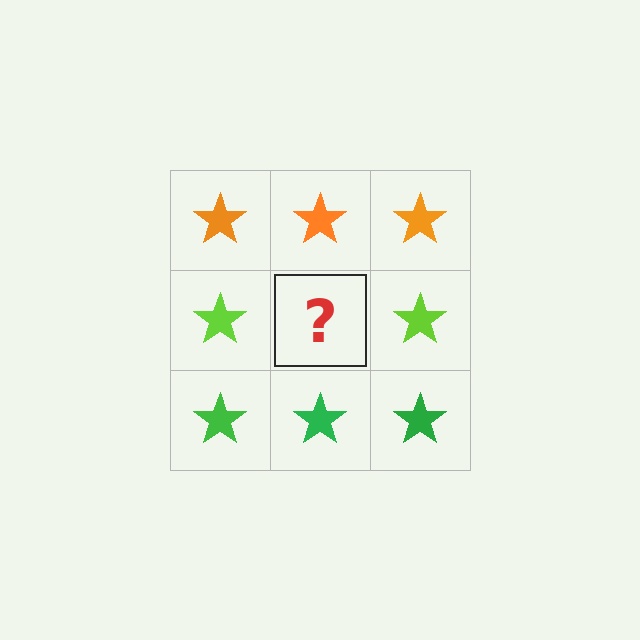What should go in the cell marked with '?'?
The missing cell should contain a lime star.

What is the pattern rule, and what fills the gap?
The rule is that each row has a consistent color. The gap should be filled with a lime star.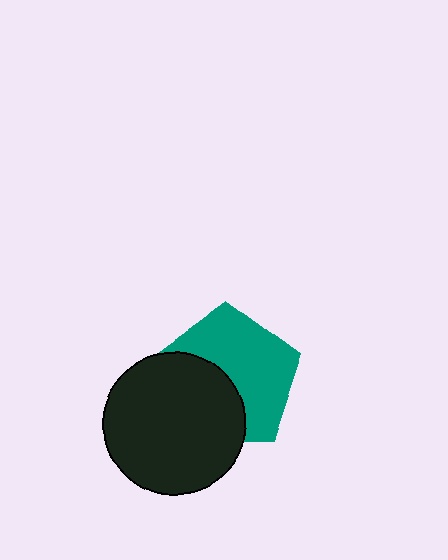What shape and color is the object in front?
The object in front is a black circle.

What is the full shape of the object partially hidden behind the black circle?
The partially hidden object is a teal pentagon.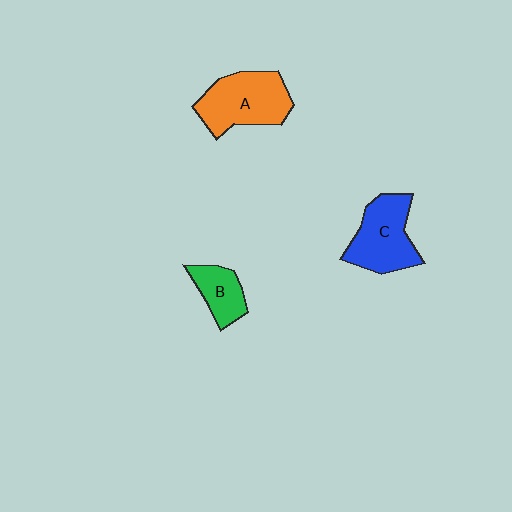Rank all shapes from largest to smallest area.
From largest to smallest: A (orange), C (blue), B (green).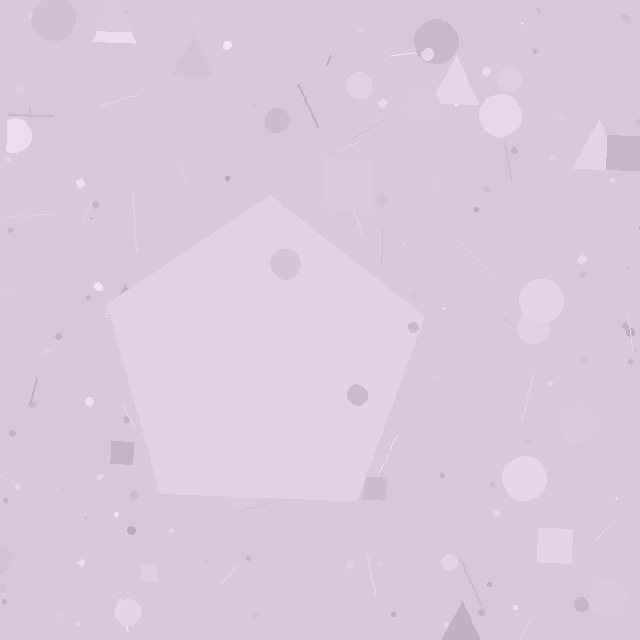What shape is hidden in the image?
A pentagon is hidden in the image.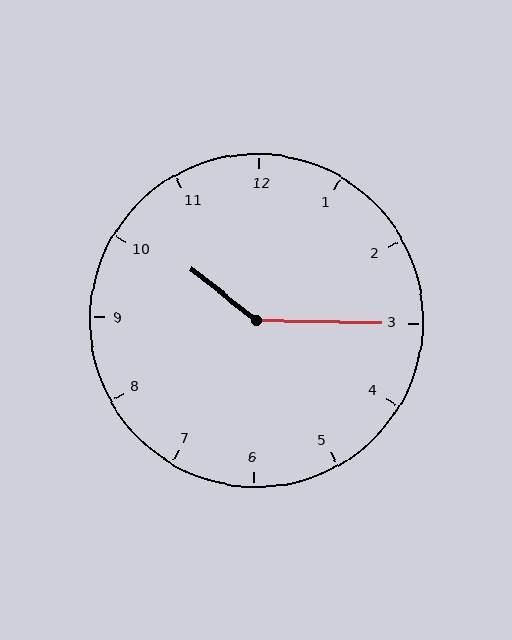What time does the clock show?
10:15.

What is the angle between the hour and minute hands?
Approximately 142 degrees.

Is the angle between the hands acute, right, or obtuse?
It is obtuse.